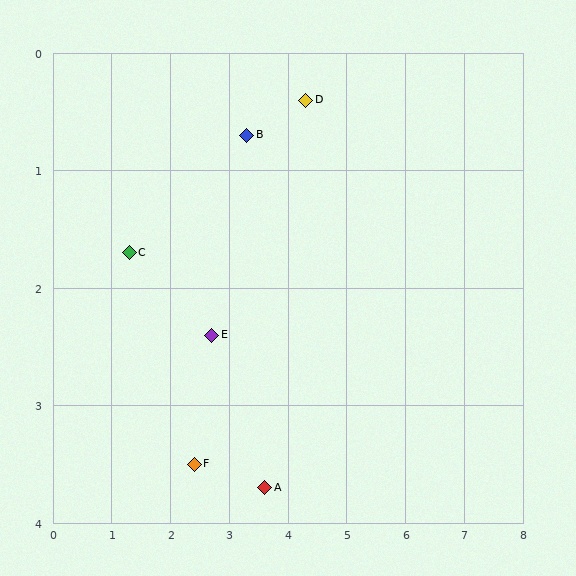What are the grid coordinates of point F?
Point F is at approximately (2.4, 3.5).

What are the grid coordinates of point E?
Point E is at approximately (2.7, 2.4).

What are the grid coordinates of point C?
Point C is at approximately (1.3, 1.7).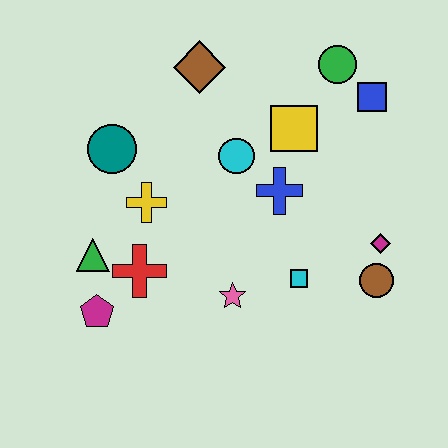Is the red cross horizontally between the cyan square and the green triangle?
Yes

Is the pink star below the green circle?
Yes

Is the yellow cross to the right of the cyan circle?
No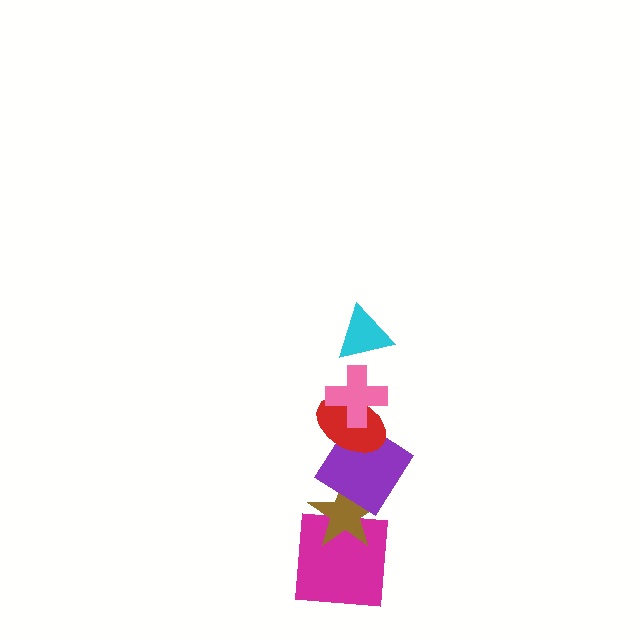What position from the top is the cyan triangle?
The cyan triangle is 1st from the top.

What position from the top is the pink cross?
The pink cross is 2nd from the top.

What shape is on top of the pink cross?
The cyan triangle is on top of the pink cross.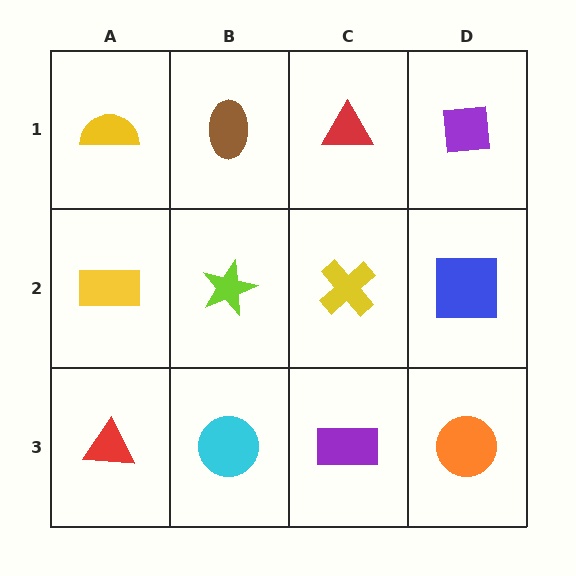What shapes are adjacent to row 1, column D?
A blue square (row 2, column D), a red triangle (row 1, column C).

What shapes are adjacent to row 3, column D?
A blue square (row 2, column D), a purple rectangle (row 3, column C).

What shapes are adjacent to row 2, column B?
A brown ellipse (row 1, column B), a cyan circle (row 3, column B), a yellow rectangle (row 2, column A), a yellow cross (row 2, column C).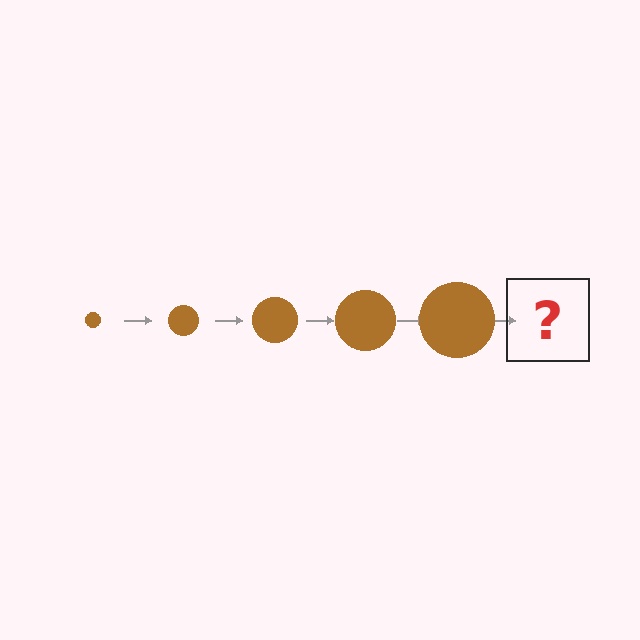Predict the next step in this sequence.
The next step is a brown circle, larger than the previous one.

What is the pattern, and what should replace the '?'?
The pattern is that the circle gets progressively larger each step. The '?' should be a brown circle, larger than the previous one.